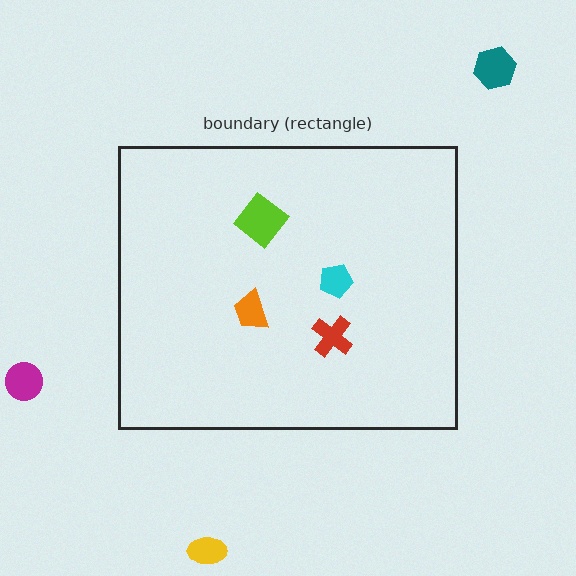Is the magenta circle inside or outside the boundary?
Outside.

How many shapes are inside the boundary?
4 inside, 3 outside.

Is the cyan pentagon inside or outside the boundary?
Inside.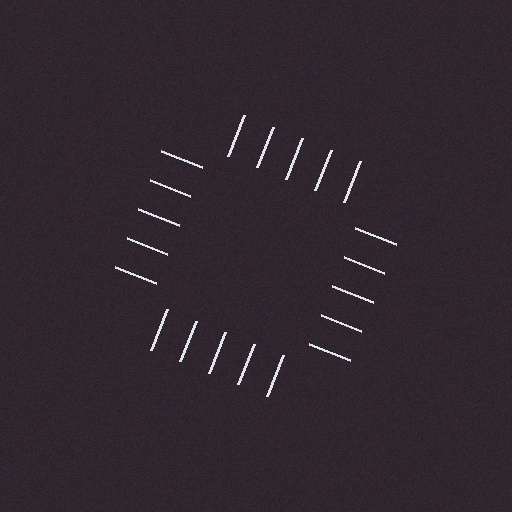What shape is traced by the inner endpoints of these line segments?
An illusory square — the line segments terminate on its edges but no continuous stroke is drawn.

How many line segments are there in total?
20 — 5 along each of the 4 edges.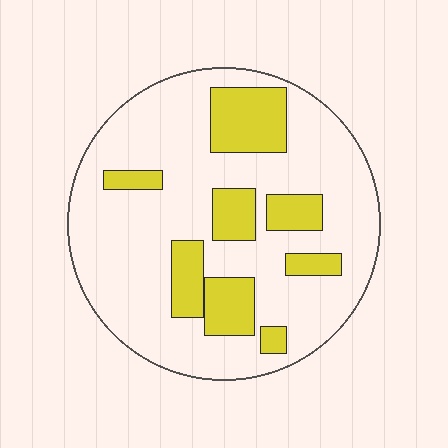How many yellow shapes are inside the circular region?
8.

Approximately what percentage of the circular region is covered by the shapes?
Approximately 25%.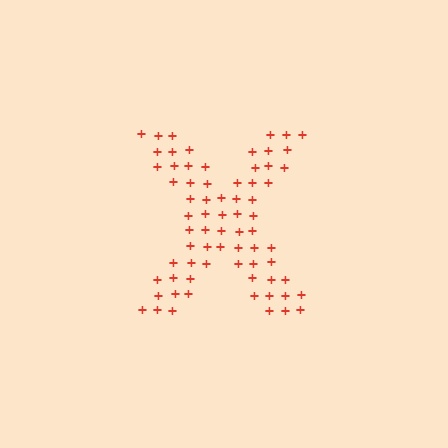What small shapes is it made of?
It is made of small plus signs.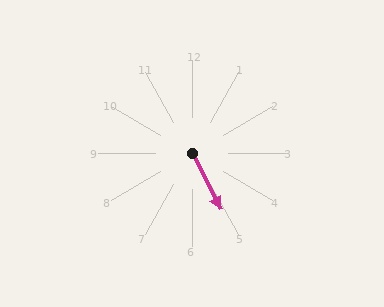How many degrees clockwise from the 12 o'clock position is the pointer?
Approximately 153 degrees.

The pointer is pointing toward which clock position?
Roughly 5 o'clock.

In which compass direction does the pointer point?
Southeast.